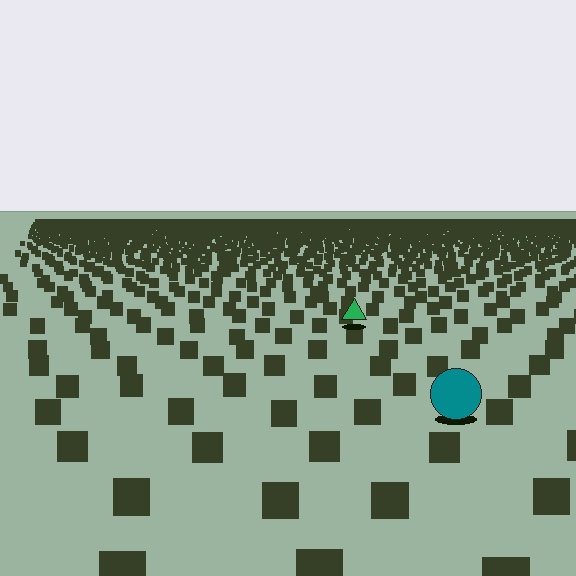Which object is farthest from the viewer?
The green triangle is farthest from the viewer. It appears smaller and the ground texture around it is denser.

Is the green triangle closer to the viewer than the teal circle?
No. The teal circle is closer — you can tell from the texture gradient: the ground texture is coarser near it.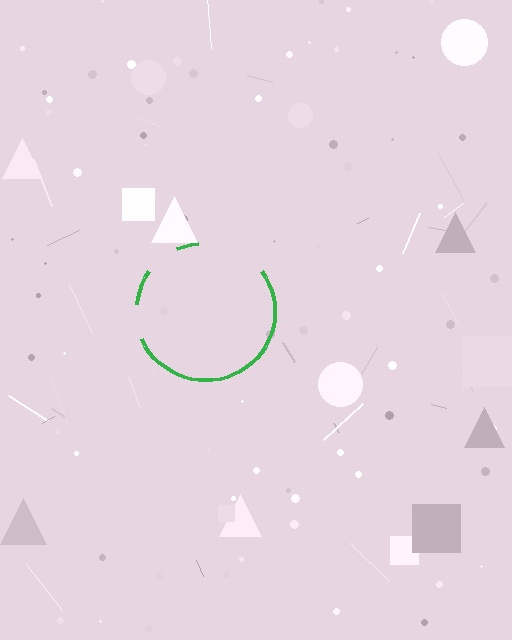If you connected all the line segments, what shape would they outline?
They would outline a circle.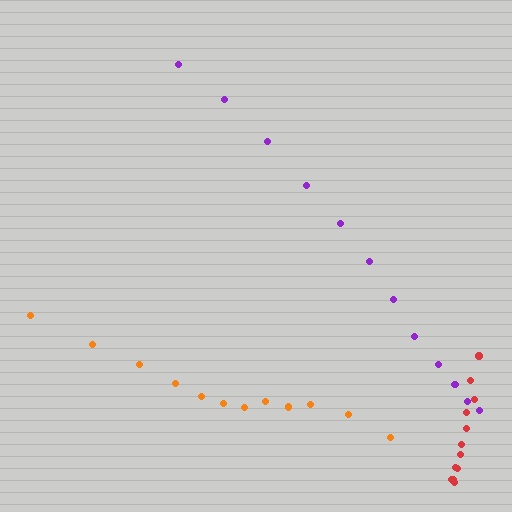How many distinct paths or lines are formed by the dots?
There are 3 distinct paths.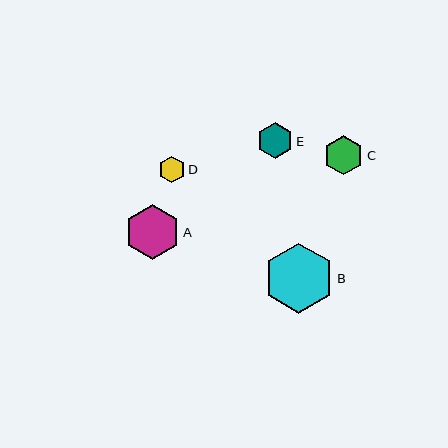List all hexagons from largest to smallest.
From largest to smallest: B, A, C, E, D.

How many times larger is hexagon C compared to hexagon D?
Hexagon C is approximately 1.5 times the size of hexagon D.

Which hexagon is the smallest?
Hexagon D is the smallest with a size of approximately 27 pixels.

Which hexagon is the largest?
Hexagon B is the largest with a size of approximately 70 pixels.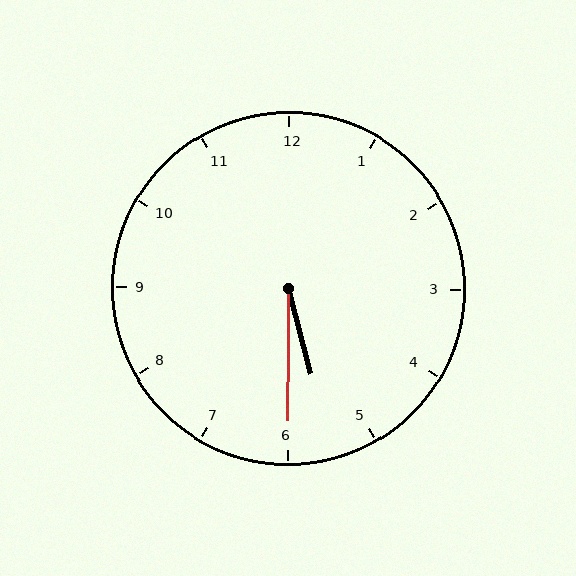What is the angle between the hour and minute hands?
Approximately 15 degrees.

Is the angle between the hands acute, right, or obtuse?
It is acute.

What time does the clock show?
5:30.